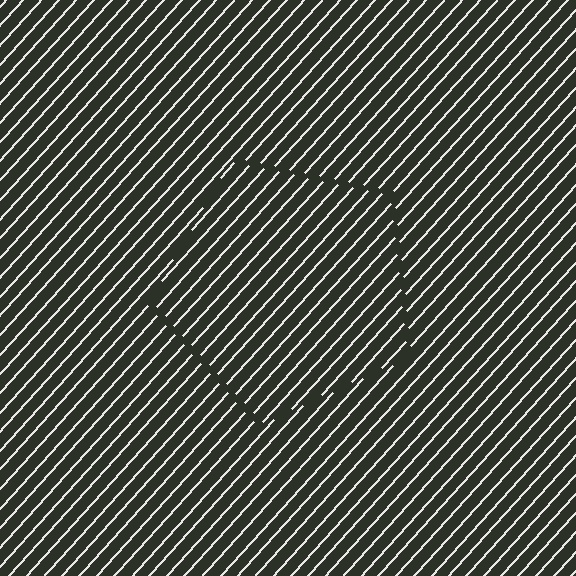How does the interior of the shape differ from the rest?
The interior of the shape contains the same grating, shifted by half a period — the contour is defined by the phase discontinuity where line-ends from the inner and outer gratings abut.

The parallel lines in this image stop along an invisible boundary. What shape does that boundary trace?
An illusory pentagon. The interior of the shape contains the same grating, shifted by half a period — the contour is defined by the phase discontinuity where line-ends from the inner and outer gratings abut.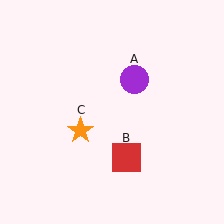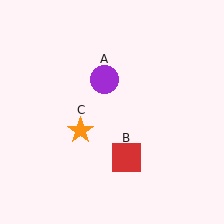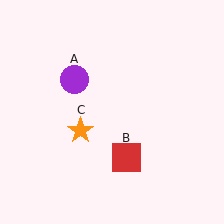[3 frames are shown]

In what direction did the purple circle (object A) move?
The purple circle (object A) moved left.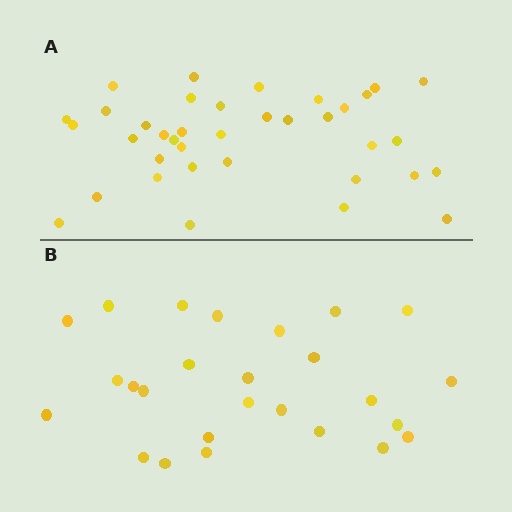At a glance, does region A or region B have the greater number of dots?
Region A (the top region) has more dots.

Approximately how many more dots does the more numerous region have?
Region A has roughly 12 or so more dots than region B.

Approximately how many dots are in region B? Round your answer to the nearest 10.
About 30 dots. (The exact count is 26, which rounds to 30.)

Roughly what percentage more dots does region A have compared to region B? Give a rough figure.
About 40% more.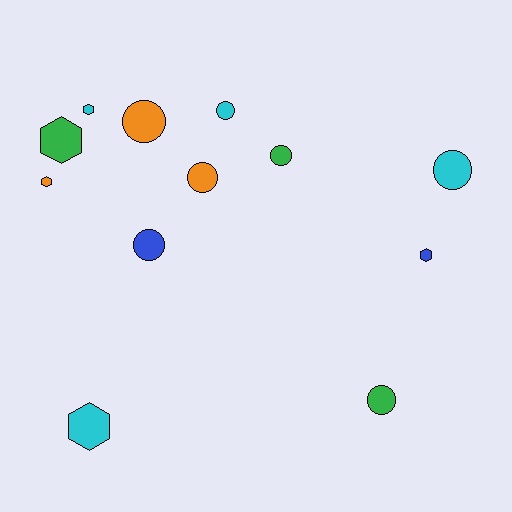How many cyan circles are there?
There are 2 cyan circles.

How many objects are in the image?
There are 12 objects.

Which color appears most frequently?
Cyan, with 4 objects.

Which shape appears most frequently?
Circle, with 7 objects.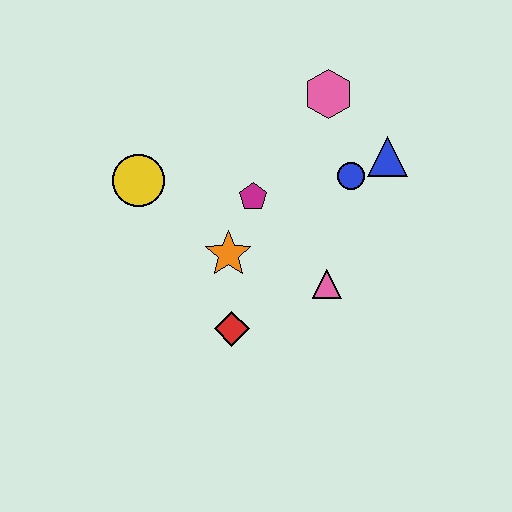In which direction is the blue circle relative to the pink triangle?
The blue circle is above the pink triangle.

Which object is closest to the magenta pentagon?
The orange star is closest to the magenta pentagon.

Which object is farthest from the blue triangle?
The yellow circle is farthest from the blue triangle.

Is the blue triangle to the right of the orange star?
Yes